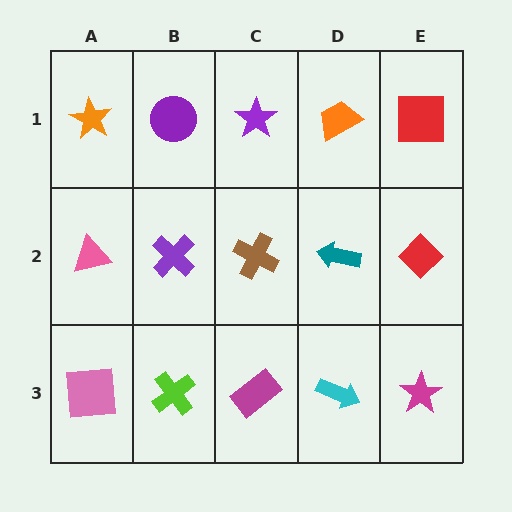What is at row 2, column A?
A pink triangle.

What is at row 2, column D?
A teal arrow.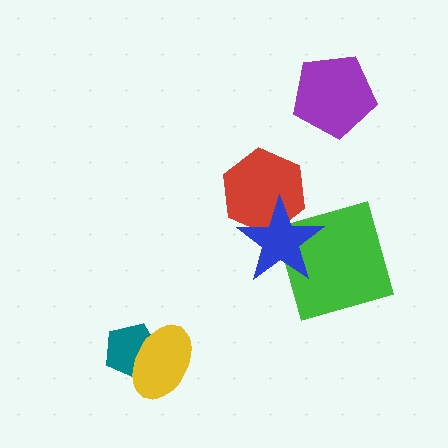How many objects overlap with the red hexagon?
1 object overlaps with the red hexagon.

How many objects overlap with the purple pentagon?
0 objects overlap with the purple pentagon.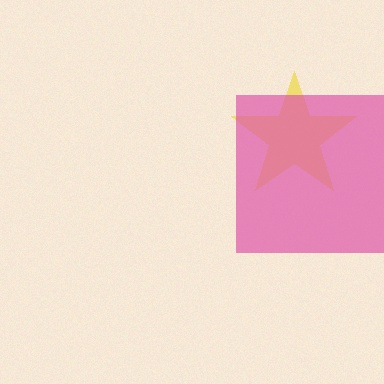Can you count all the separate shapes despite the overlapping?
Yes, there are 2 separate shapes.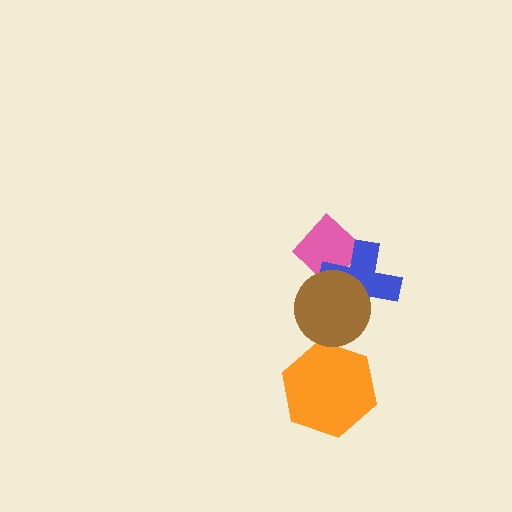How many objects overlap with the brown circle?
1 object overlaps with the brown circle.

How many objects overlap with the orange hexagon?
0 objects overlap with the orange hexagon.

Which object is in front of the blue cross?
The brown circle is in front of the blue cross.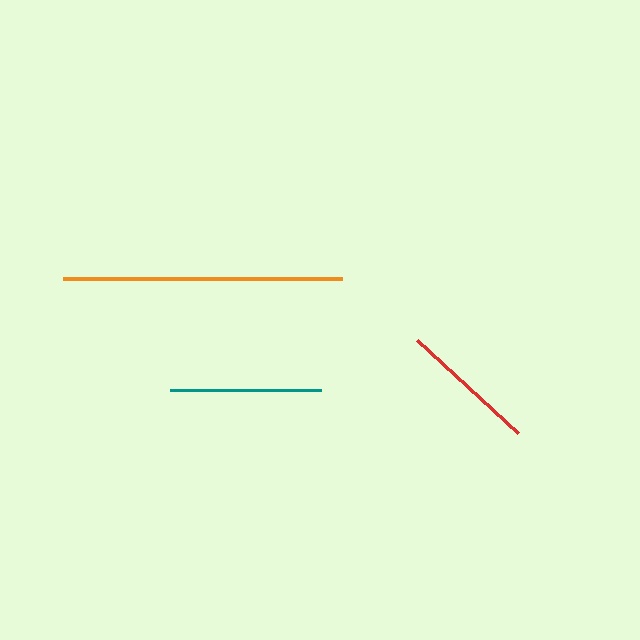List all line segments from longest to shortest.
From longest to shortest: orange, teal, red.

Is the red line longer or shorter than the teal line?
The teal line is longer than the red line.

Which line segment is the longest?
The orange line is the longest at approximately 279 pixels.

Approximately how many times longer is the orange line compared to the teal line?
The orange line is approximately 1.9 times the length of the teal line.